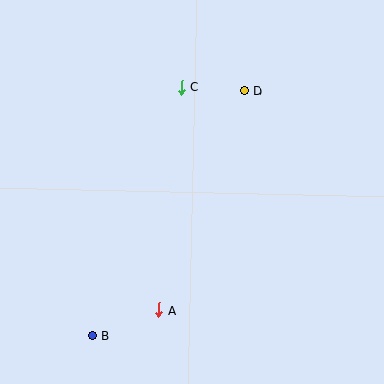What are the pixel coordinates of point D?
Point D is at (245, 91).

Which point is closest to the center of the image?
Point C at (182, 87) is closest to the center.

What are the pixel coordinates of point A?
Point A is at (159, 310).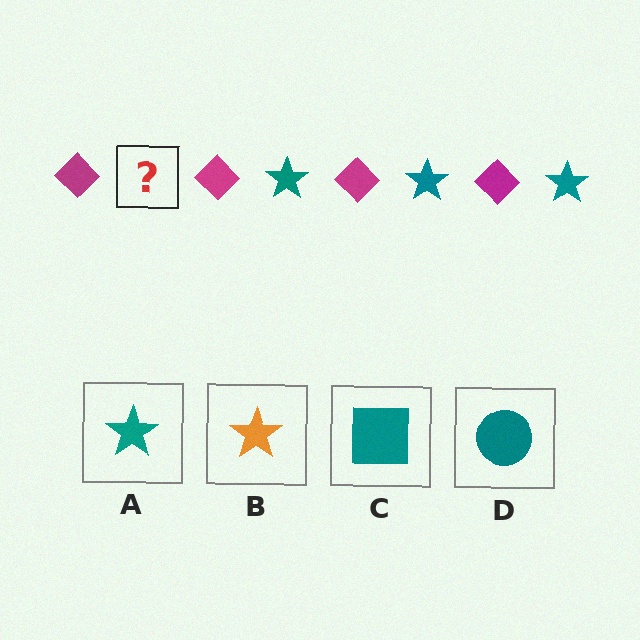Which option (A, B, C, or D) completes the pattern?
A.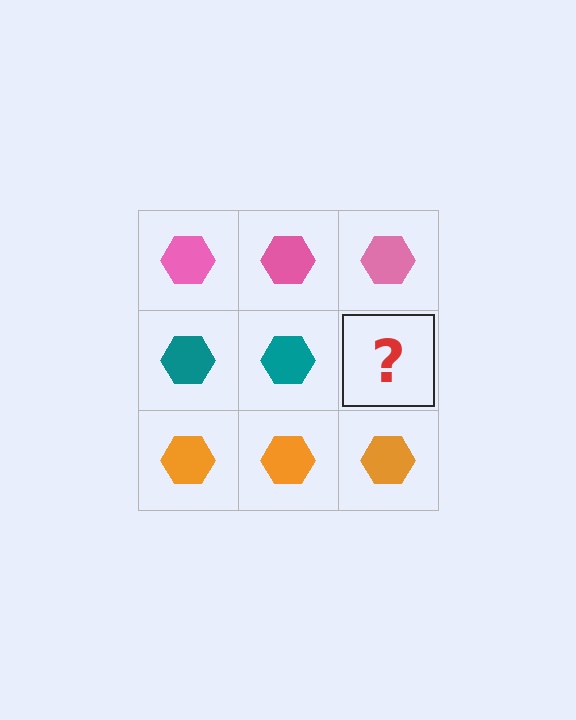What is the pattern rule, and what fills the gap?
The rule is that each row has a consistent color. The gap should be filled with a teal hexagon.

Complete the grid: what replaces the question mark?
The question mark should be replaced with a teal hexagon.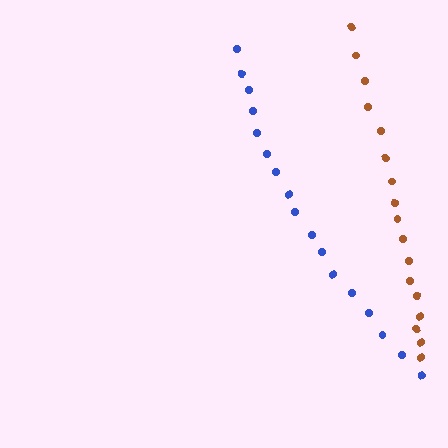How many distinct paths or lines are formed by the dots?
There are 2 distinct paths.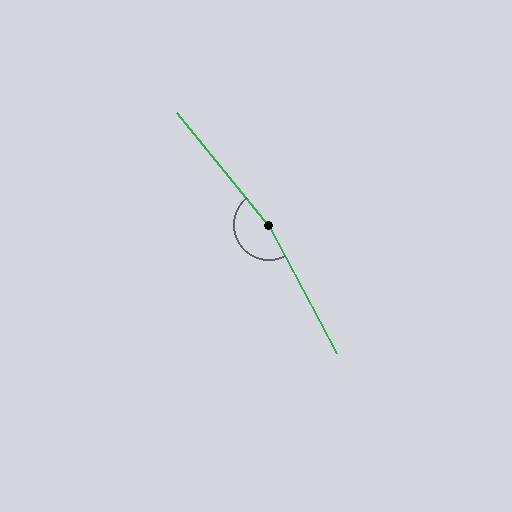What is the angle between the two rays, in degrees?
Approximately 168 degrees.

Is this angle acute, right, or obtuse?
It is obtuse.